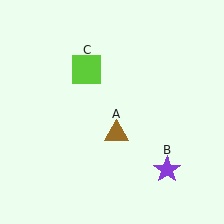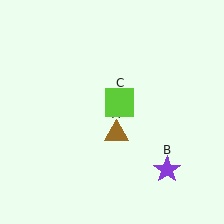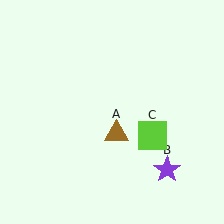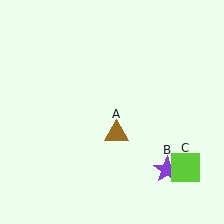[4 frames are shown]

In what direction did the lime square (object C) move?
The lime square (object C) moved down and to the right.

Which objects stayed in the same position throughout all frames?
Brown triangle (object A) and purple star (object B) remained stationary.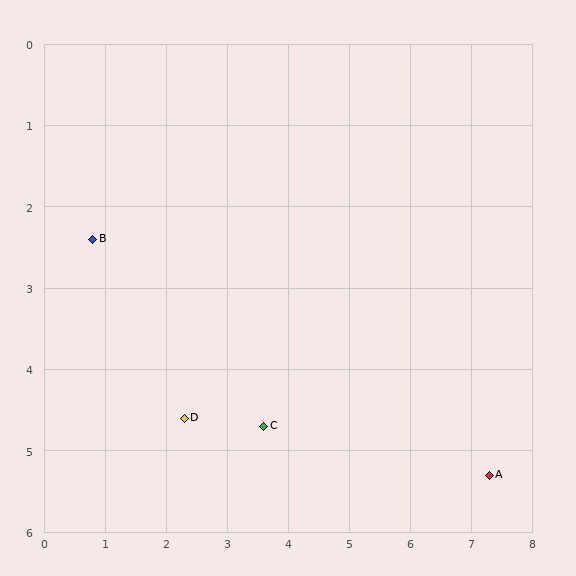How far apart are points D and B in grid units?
Points D and B are about 2.7 grid units apart.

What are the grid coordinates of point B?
Point B is at approximately (0.8, 2.4).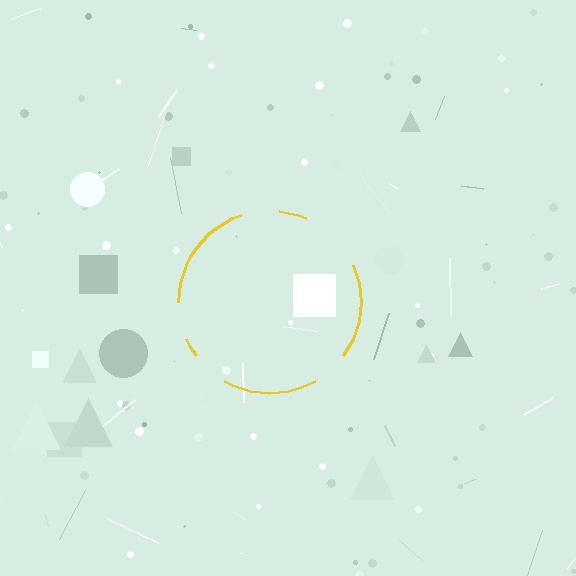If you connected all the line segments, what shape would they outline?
They would outline a circle.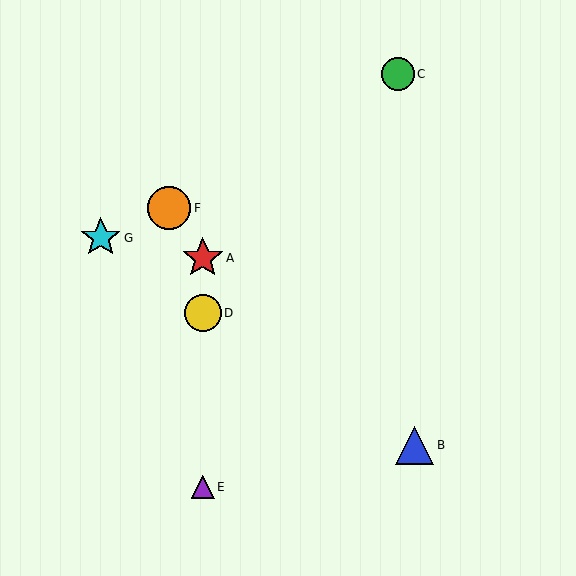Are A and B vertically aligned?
No, A is at x≈203 and B is at x≈415.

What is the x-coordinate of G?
Object G is at x≈101.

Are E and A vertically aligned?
Yes, both are at x≈203.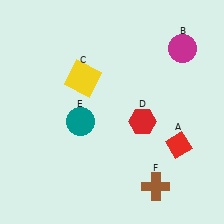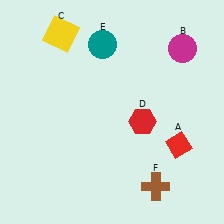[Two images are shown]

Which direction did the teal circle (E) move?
The teal circle (E) moved up.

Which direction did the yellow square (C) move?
The yellow square (C) moved up.